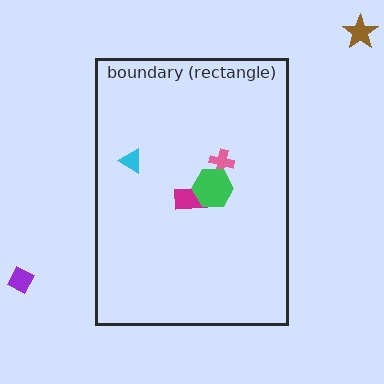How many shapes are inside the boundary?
4 inside, 2 outside.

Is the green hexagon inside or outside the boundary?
Inside.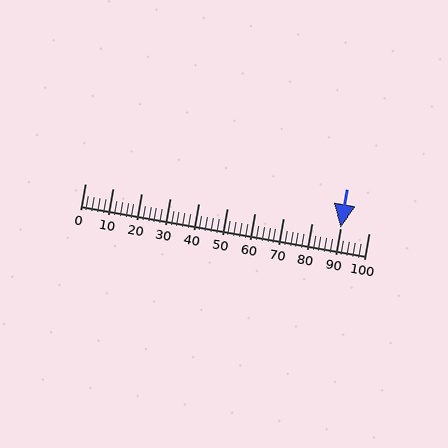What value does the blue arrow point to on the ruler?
The blue arrow points to approximately 90.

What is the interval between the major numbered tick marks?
The major tick marks are spaced 10 units apart.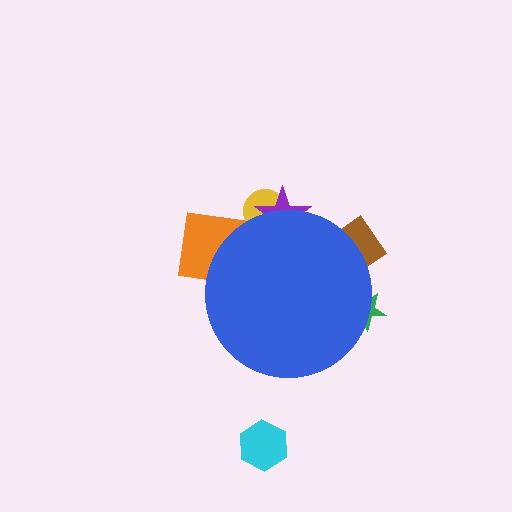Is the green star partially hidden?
Yes, the green star is partially hidden behind the blue circle.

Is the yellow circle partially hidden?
Yes, the yellow circle is partially hidden behind the blue circle.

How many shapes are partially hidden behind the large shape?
5 shapes are partially hidden.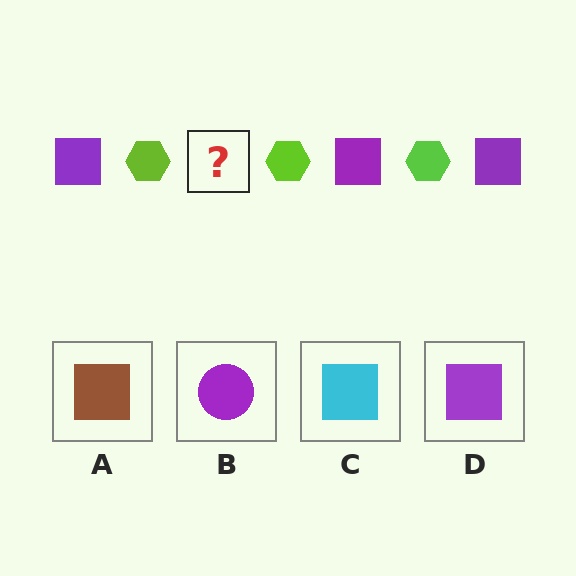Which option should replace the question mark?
Option D.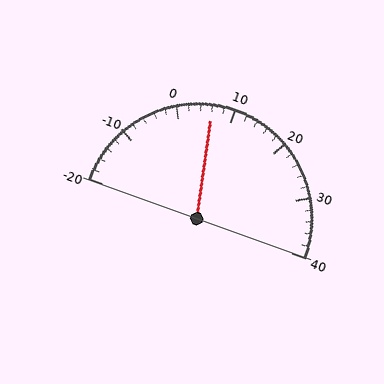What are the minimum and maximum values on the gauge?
The gauge ranges from -20 to 40.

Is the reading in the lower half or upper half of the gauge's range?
The reading is in the lower half of the range (-20 to 40).